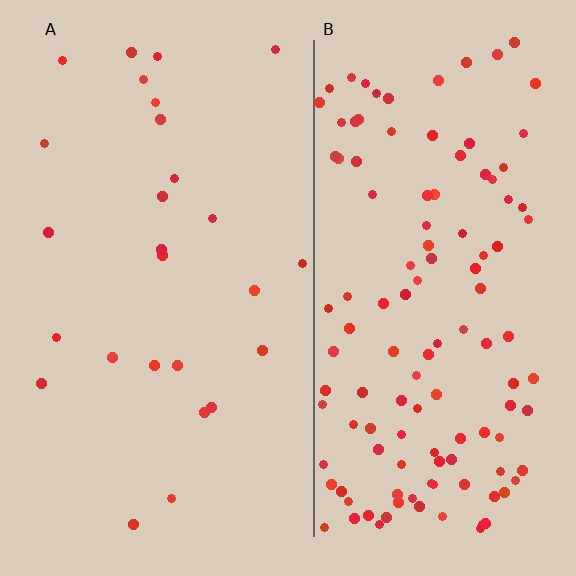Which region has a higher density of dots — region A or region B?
B (the right).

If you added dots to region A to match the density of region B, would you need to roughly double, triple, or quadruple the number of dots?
Approximately quadruple.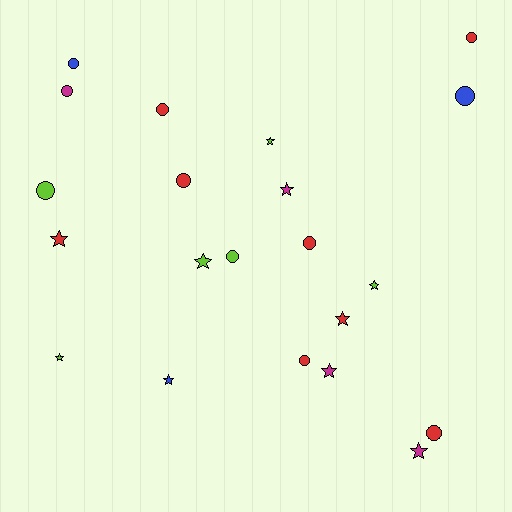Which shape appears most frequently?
Circle, with 11 objects.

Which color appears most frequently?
Red, with 8 objects.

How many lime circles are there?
There are 2 lime circles.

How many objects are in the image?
There are 21 objects.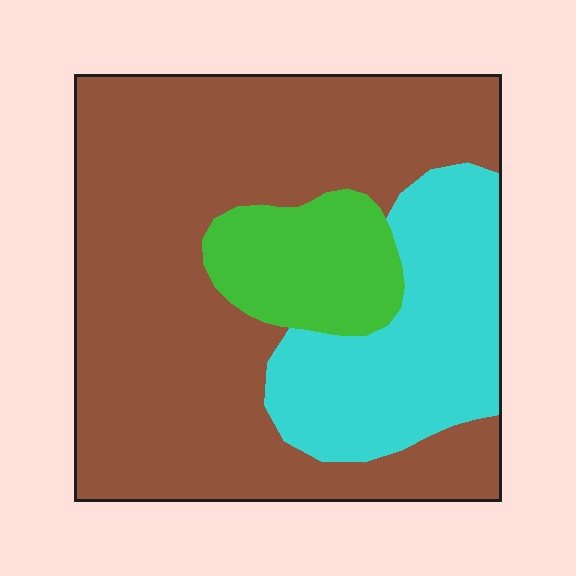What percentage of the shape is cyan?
Cyan takes up about one quarter (1/4) of the shape.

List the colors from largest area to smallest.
From largest to smallest: brown, cyan, green.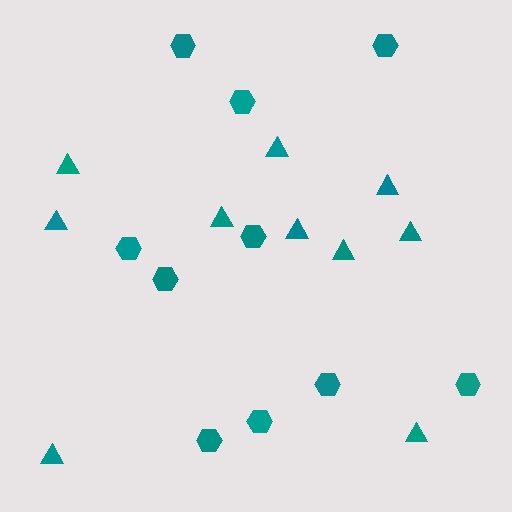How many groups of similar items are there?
There are 2 groups: one group of triangles (10) and one group of hexagons (10).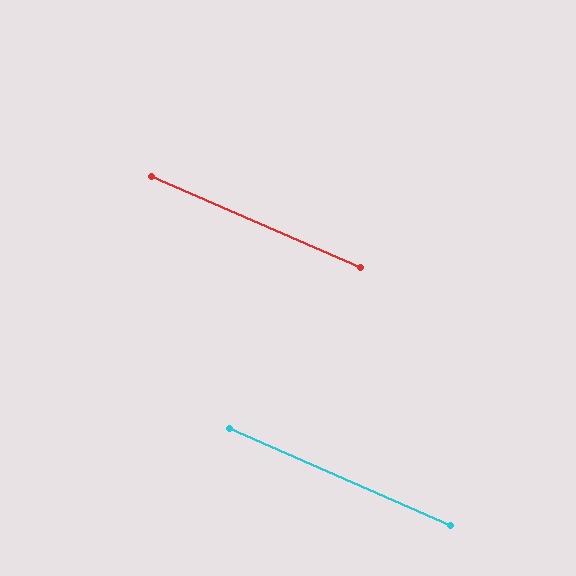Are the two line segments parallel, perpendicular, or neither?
Parallel — their directions differ by only 0.3°.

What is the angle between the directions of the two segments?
Approximately 0 degrees.